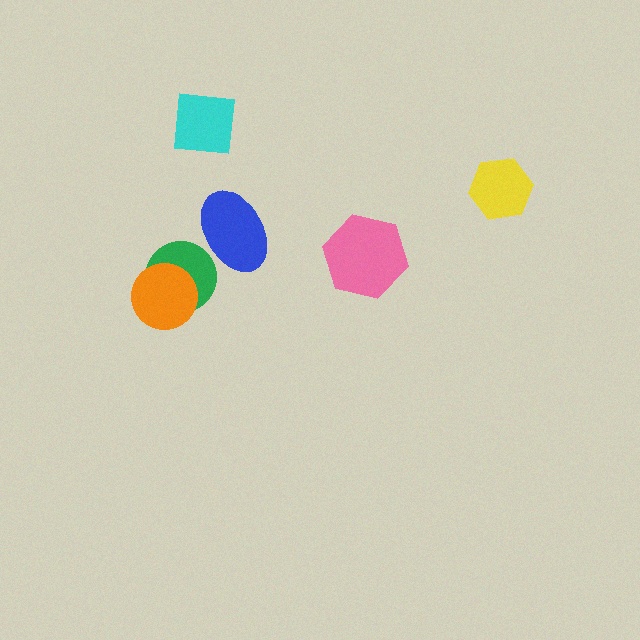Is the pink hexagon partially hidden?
No, no other shape covers it.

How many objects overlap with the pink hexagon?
0 objects overlap with the pink hexagon.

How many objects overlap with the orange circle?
1 object overlaps with the orange circle.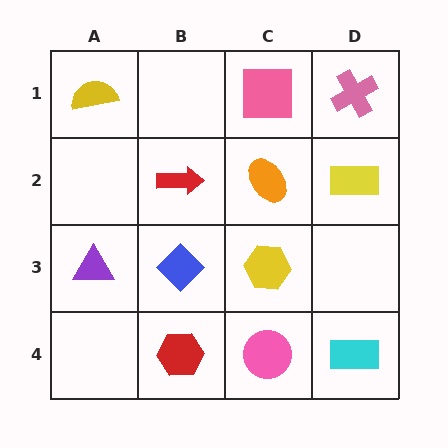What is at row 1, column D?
A pink cross.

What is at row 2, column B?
A red arrow.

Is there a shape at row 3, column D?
No, that cell is empty.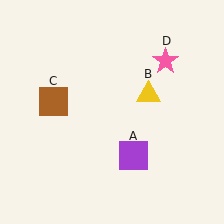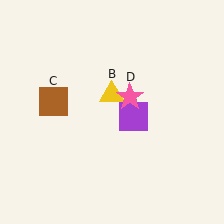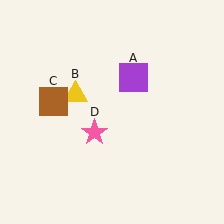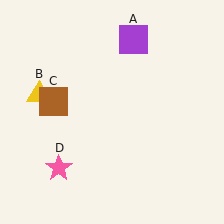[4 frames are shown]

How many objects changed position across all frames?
3 objects changed position: purple square (object A), yellow triangle (object B), pink star (object D).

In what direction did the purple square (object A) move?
The purple square (object A) moved up.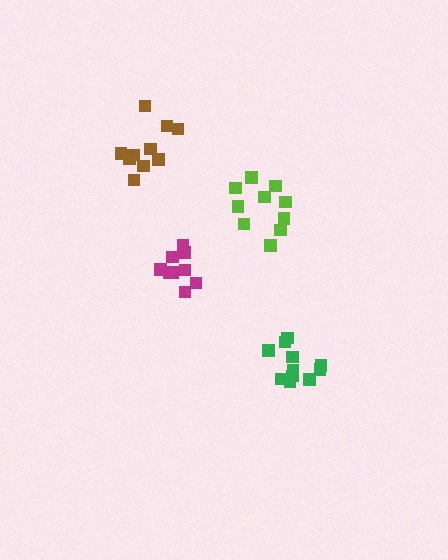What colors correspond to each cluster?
The clusters are colored: magenta, brown, lime, green.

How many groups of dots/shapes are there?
There are 4 groups.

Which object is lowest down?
The green cluster is bottommost.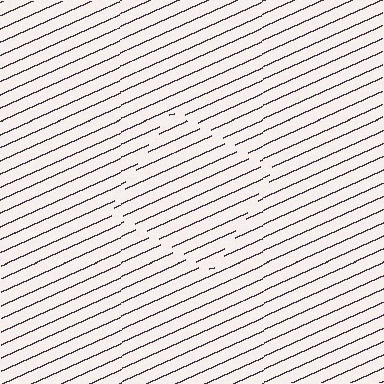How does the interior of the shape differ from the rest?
The interior of the shape contains the same grating, shifted by half a period — the contour is defined by the phase discontinuity where line-ends from the inner and outer gratings abut.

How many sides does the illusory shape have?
4 sides — the line-ends trace a square.